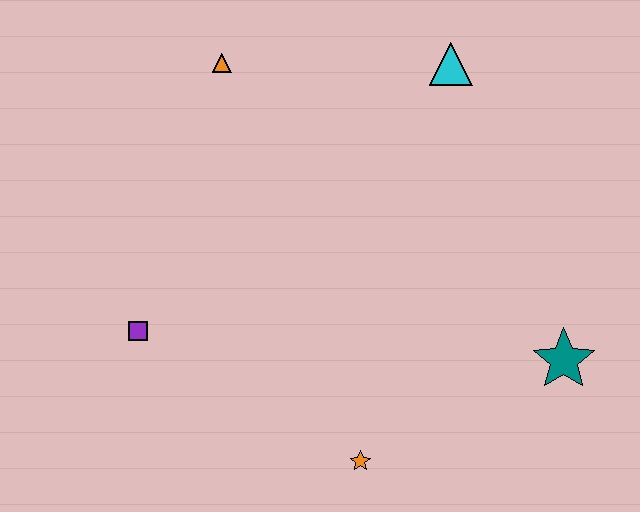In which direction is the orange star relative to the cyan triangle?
The orange star is below the cyan triangle.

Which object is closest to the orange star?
The teal star is closest to the orange star.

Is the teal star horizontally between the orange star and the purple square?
No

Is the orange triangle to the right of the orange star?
No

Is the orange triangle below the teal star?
No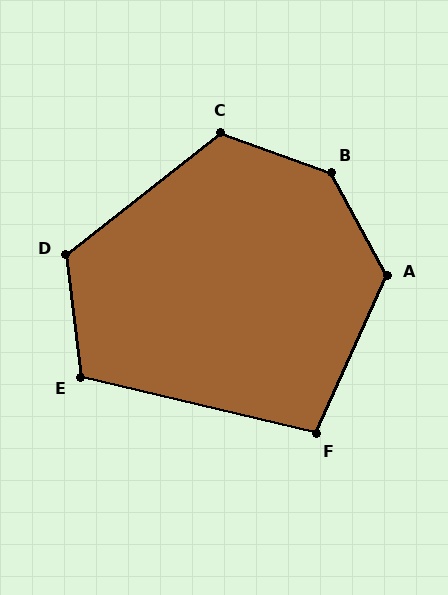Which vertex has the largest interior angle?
B, at approximately 138 degrees.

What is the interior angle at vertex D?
Approximately 121 degrees (obtuse).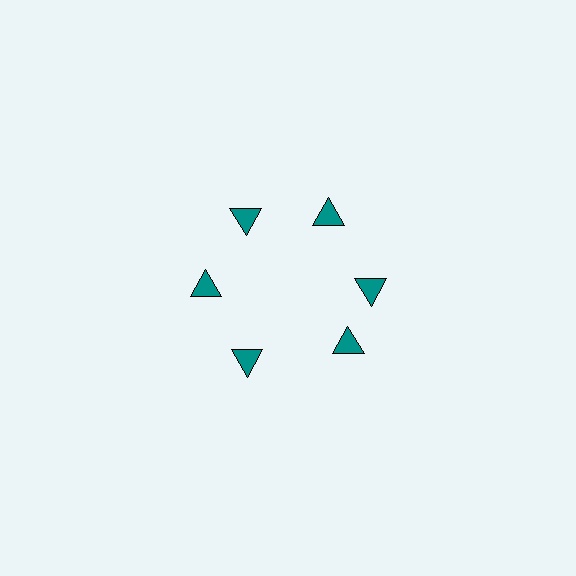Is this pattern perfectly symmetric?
No. The 6 teal triangles are arranged in a ring, but one element near the 5 o'clock position is rotated out of alignment along the ring, breaking the 6-fold rotational symmetry.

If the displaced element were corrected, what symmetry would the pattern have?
It would have 6-fold rotational symmetry — the pattern would map onto itself every 60 degrees.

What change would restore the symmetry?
The symmetry would be restored by rotating it back into even spacing with its neighbors so that all 6 triangles sit at equal angles and equal distance from the center.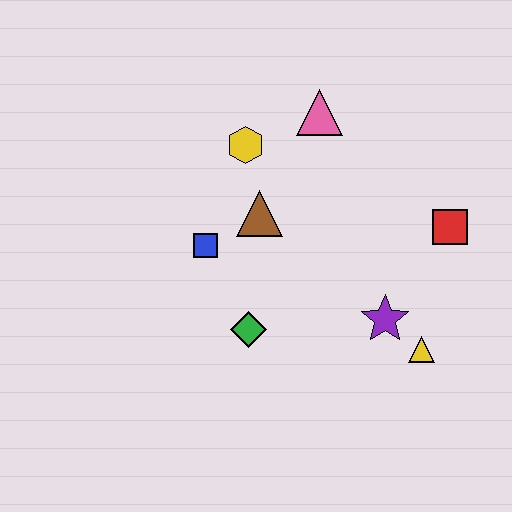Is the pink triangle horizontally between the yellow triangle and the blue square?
Yes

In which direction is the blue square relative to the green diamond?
The blue square is above the green diamond.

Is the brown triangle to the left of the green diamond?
No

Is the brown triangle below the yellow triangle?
No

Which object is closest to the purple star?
The yellow triangle is closest to the purple star.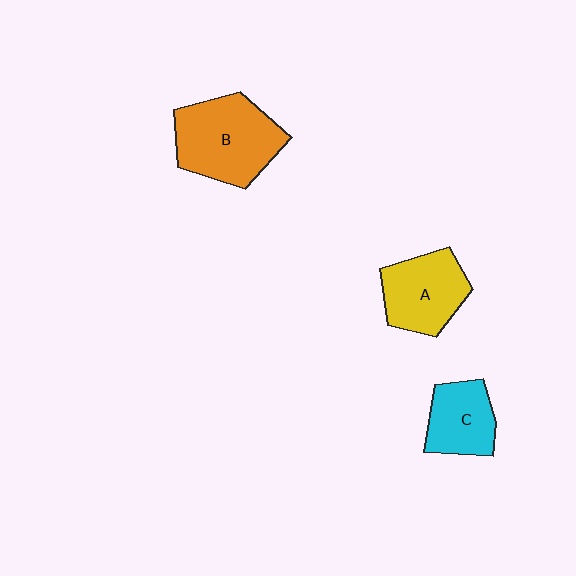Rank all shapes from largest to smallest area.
From largest to smallest: B (orange), A (yellow), C (cyan).